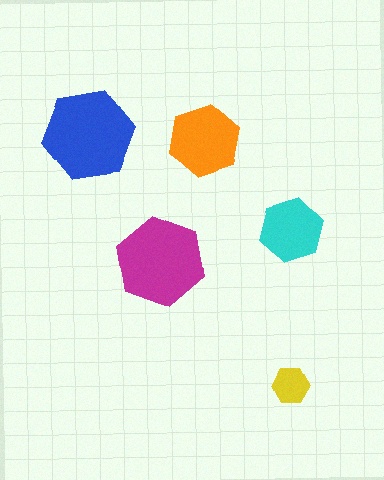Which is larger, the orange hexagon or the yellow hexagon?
The orange one.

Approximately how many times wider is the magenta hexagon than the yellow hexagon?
About 2.5 times wider.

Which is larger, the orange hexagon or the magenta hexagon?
The magenta one.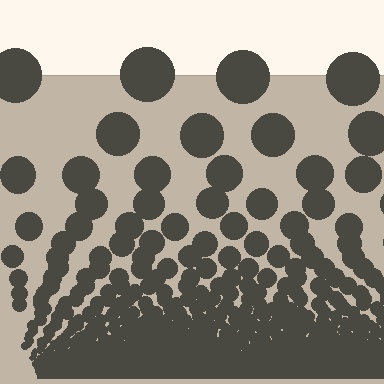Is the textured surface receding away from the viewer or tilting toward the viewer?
The surface appears to tilt toward the viewer. Texture elements get larger and sparser toward the top.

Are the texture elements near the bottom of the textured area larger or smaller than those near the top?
Smaller. The gradient is inverted — elements near the bottom are smaller and denser.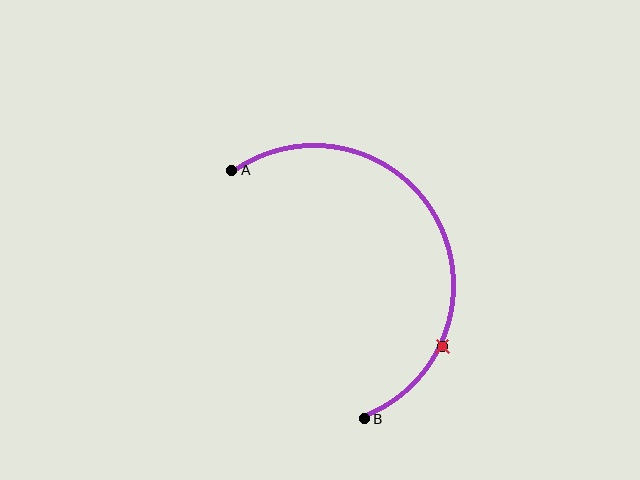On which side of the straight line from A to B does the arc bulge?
The arc bulges to the right of the straight line connecting A and B.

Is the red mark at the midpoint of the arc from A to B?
No. The red mark lies on the arc but is closer to endpoint B. The arc midpoint would be at the point on the curve equidistant along the arc from both A and B.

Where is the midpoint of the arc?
The arc midpoint is the point on the curve farthest from the straight line joining A and B. It sits to the right of that line.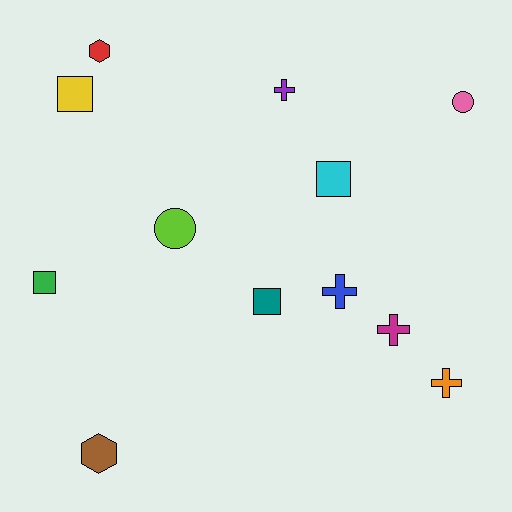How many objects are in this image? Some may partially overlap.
There are 12 objects.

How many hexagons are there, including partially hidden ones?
There are 2 hexagons.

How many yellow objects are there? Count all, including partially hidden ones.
There is 1 yellow object.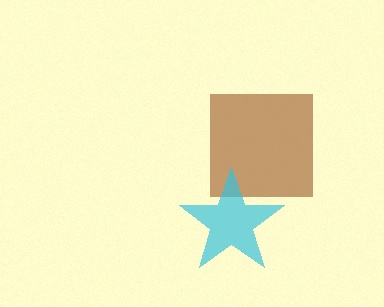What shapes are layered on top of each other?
The layered shapes are: a brown square, a cyan star.